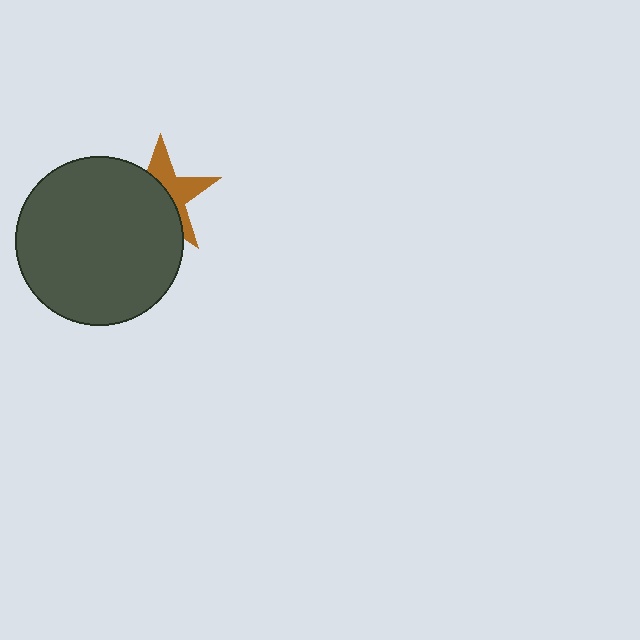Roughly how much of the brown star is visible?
A small part of it is visible (roughly 42%).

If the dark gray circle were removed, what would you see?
You would see the complete brown star.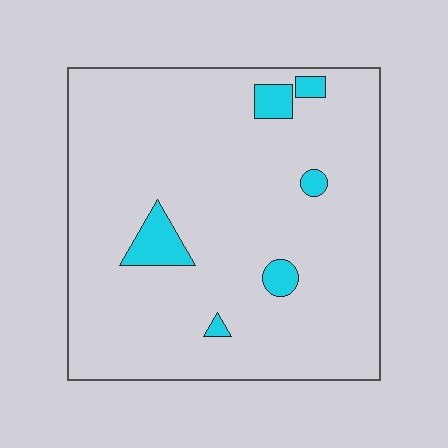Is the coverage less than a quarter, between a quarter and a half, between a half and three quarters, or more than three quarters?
Less than a quarter.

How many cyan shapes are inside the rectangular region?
6.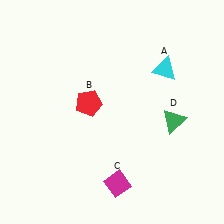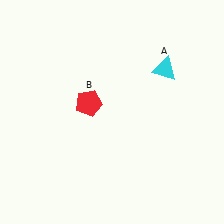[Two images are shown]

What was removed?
The green triangle (D), the magenta diamond (C) were removed in Image 2.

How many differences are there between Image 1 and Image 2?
There are 2 differences between the two images.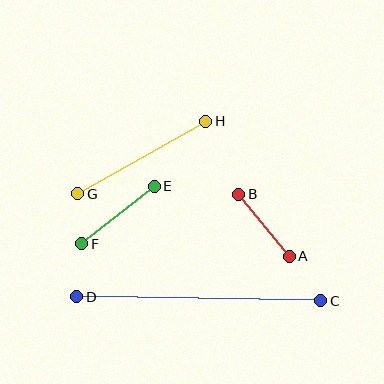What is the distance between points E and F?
The distance is approximately 93 pixels.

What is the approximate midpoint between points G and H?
The midpoint is at approximately (142, 158) pixels.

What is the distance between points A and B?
The distance is approximately 80 pixels.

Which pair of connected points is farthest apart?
Points C and D are farthest apart.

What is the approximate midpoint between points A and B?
The midpoint is at approximately (264, 225) pixels.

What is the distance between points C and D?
The distance is approximately 244 pixels.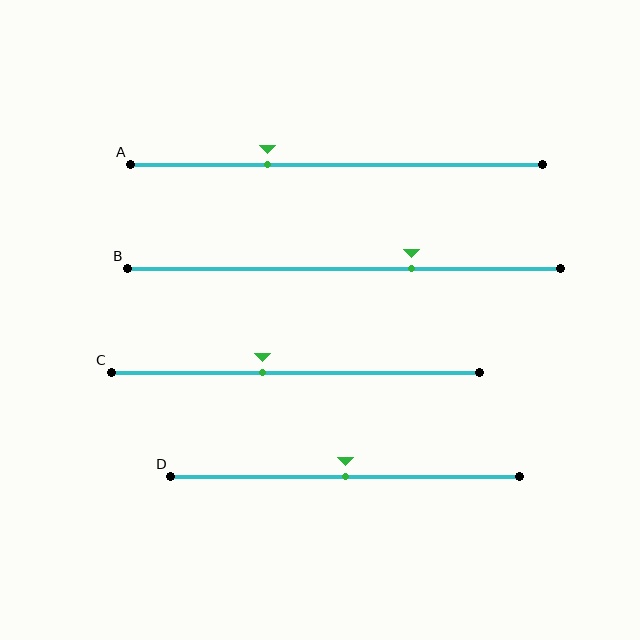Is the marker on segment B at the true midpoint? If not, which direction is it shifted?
No, the marker on segment B is shifted to the right by about 15% of the segment length.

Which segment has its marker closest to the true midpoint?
Segment D has its marker closest to the true midpoint.